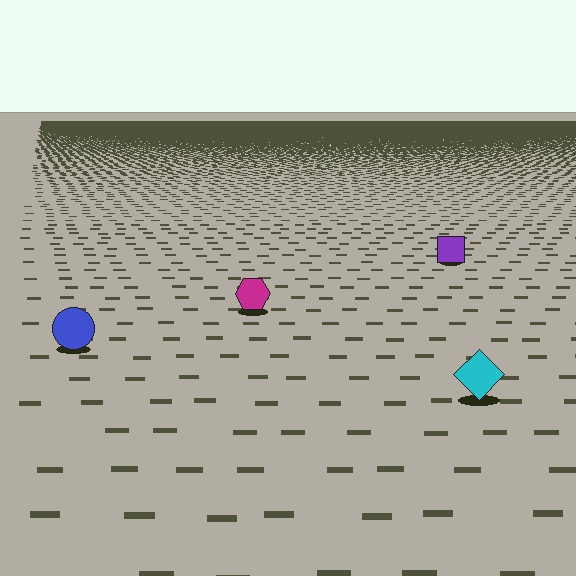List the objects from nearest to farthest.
From nearest to farthest: the cyan diamond, the blue circle, the magenta hexagon, the purple square.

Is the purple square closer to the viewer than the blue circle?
No. The blue circle is closer — you can tell from the texture gradient: the ground texture is coarser near it.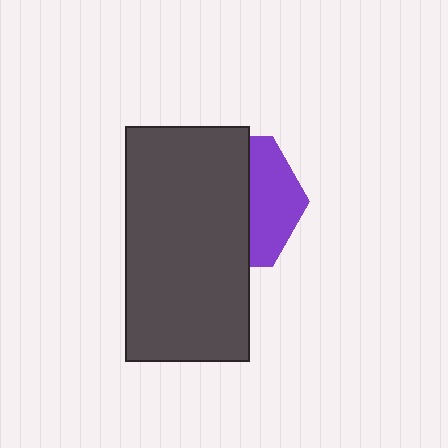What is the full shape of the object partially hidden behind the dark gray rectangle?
The partially hidden object is a purple hexagon.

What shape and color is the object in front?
The object in front is a dark gray rectangle.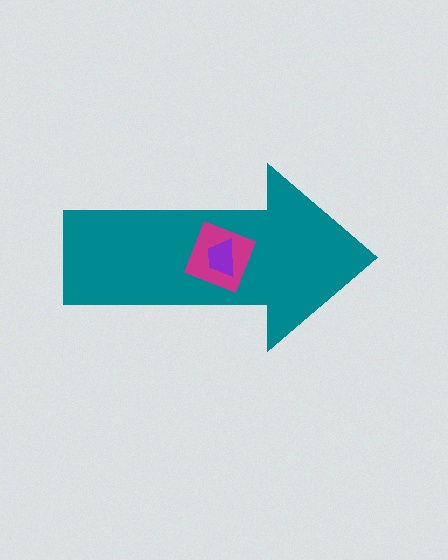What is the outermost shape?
The teal arrow.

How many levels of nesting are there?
3.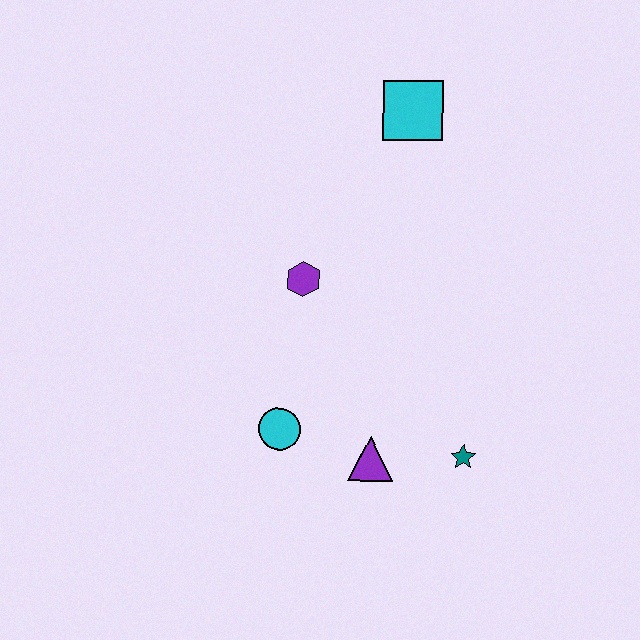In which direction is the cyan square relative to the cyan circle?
The cyan square is above the cyan circle.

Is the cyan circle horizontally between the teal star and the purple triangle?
No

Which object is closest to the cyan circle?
The purple triangle is closest to the cyan circle.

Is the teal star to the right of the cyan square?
Yes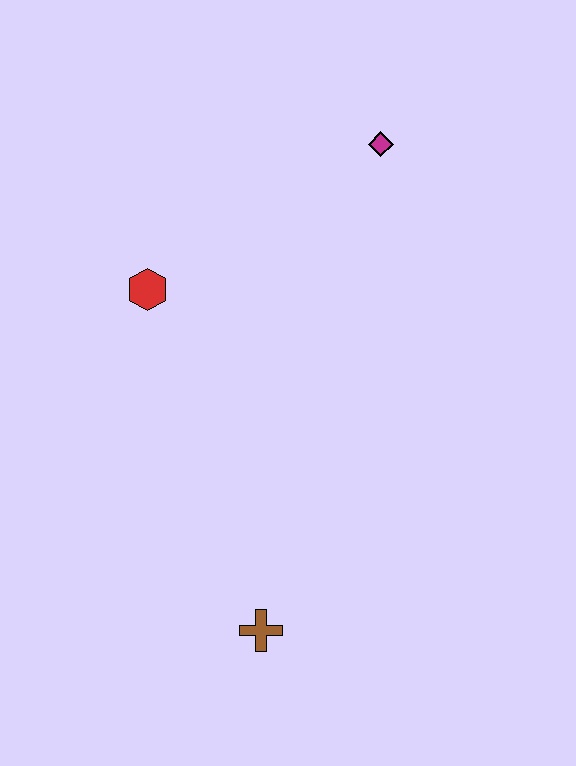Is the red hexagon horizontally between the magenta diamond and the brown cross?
No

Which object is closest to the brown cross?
The red hexagon is closest to the brown cross.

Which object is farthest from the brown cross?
The magenta diamond is farthest from the brown cross.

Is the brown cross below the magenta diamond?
Yes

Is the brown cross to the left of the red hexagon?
No